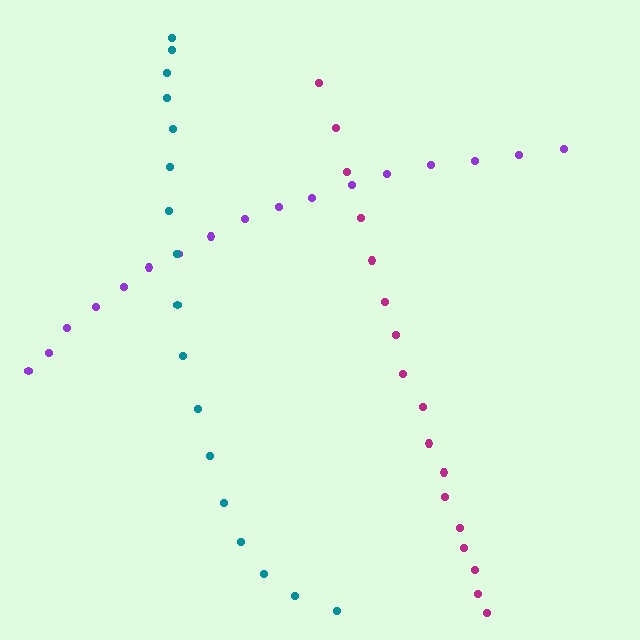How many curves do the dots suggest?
There are 3 distinct paths.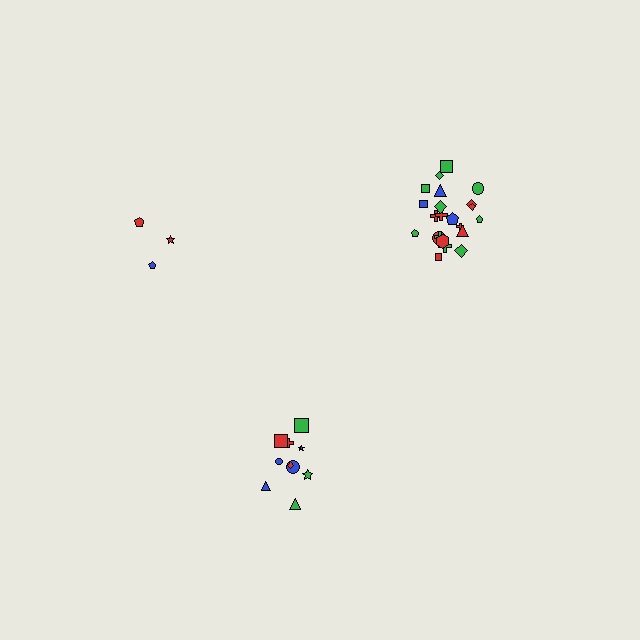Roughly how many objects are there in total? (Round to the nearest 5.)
Roughly 35 objects in total.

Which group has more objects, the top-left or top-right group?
The top-right group.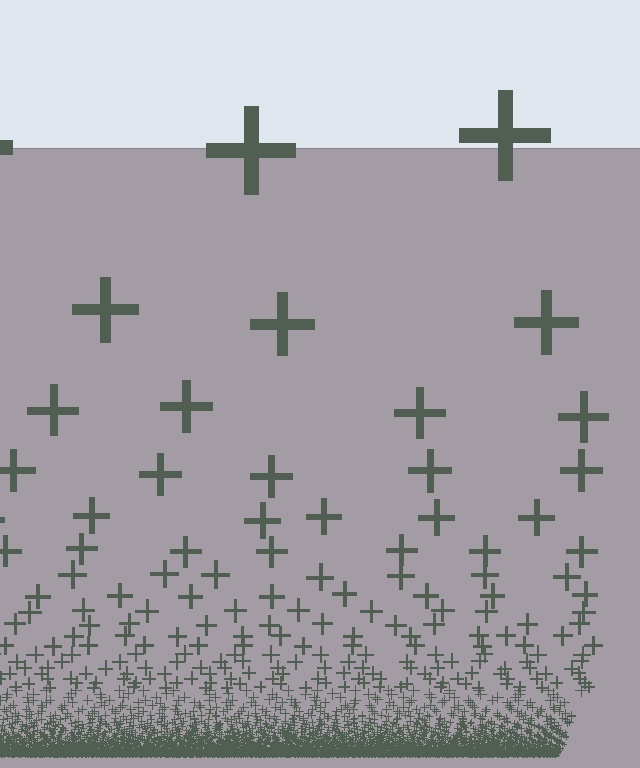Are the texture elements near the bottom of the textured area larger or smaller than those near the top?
Smaller. The gradient is inverted — elements near the bottom are smaller and denser.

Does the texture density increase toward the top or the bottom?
Density increases toward the bottom.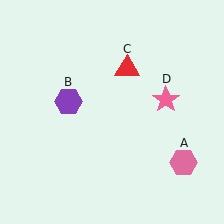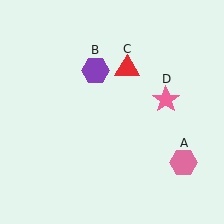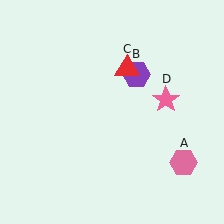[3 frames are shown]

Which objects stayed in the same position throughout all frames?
Pink hexagon (object A) and red triangle (object C) and pink star (object D) remained stationary.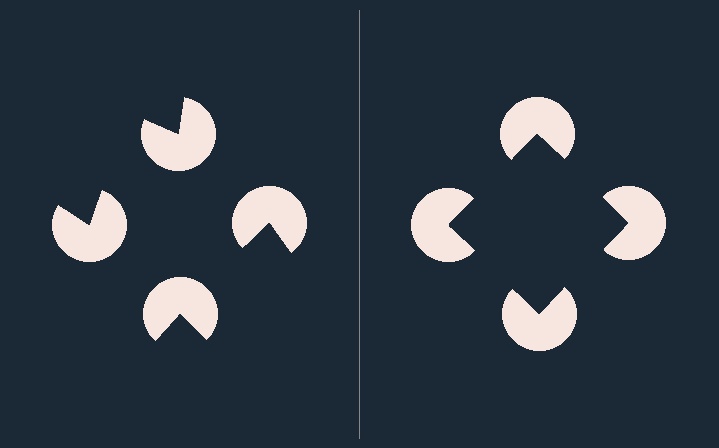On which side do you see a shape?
An illusory square appears on the right side. On the left side the wedge cuts are rotated, so no coherent shape forms.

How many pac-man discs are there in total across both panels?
8 — 4 on each side.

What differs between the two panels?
The pac-man discs are positioned identically on both sides; only the wedge orientations differ. On the right they align to a square; on the left they are misaligned.